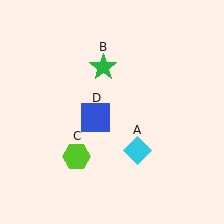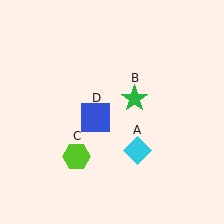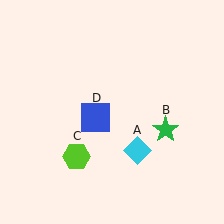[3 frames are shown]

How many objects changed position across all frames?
1 object changed position: green star (object B).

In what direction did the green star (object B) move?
The green star (object B) moved down and to the right.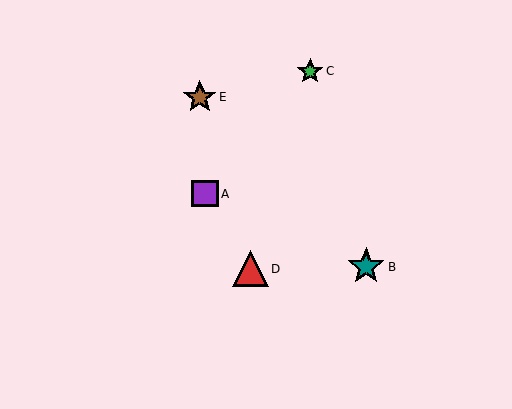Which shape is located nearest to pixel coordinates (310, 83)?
The green star (labeled C) at (310, 71) is nearest to that location.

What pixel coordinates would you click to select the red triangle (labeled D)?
Click at (250, 269) to select the red triangle D.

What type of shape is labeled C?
Shape C is a green star.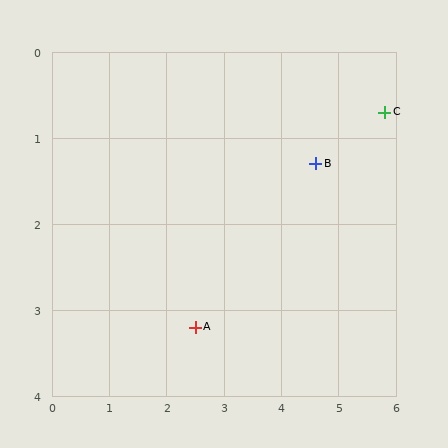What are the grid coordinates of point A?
Point A is at approximately (2.5, 3.2).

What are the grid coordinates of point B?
Point B is at approximately (4.6, 1.3).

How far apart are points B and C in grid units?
Points B and C are about 1.3 grid units apart.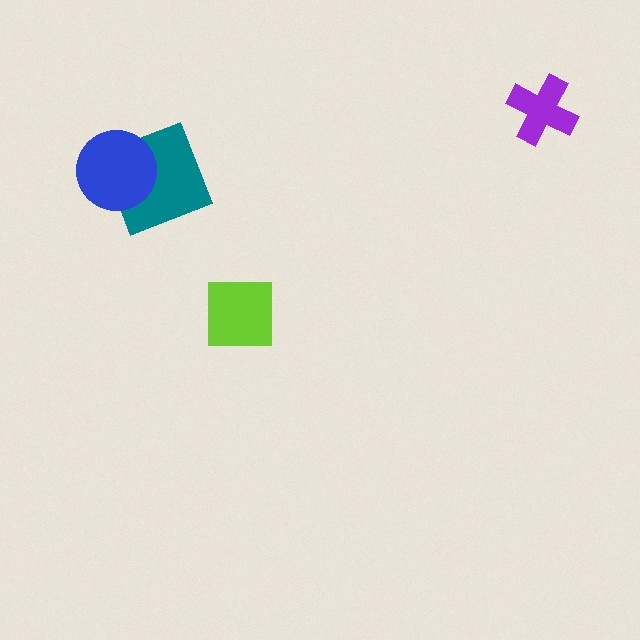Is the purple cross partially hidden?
No, no other shape covers it.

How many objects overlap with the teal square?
1 object overlaps with the teal square.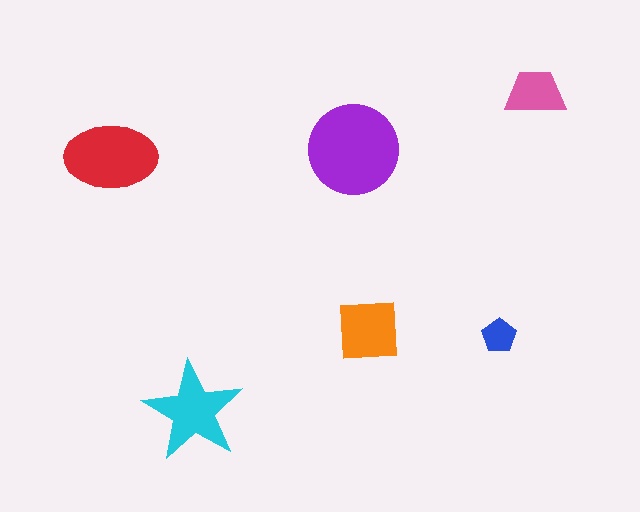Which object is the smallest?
The blue pentagon.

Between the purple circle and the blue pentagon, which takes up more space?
The purple circle.